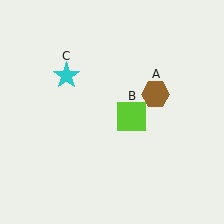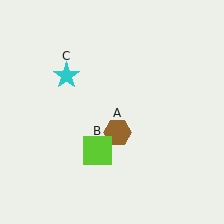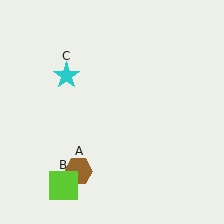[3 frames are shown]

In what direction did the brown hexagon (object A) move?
The brown hexagon (object A) moved down and to the left.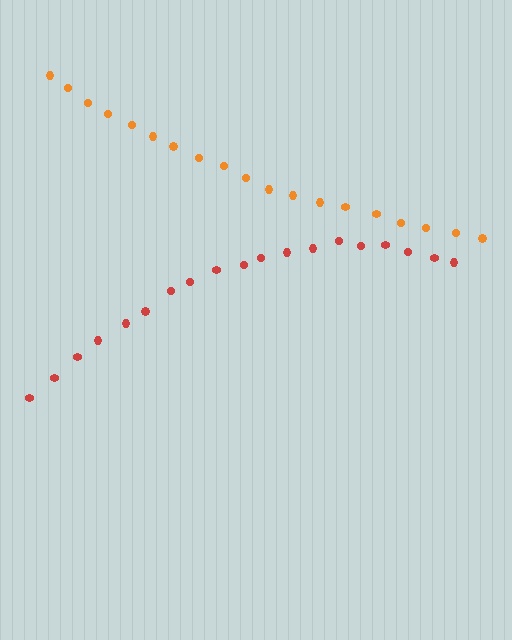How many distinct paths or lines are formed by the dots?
There are 2 distinct paths.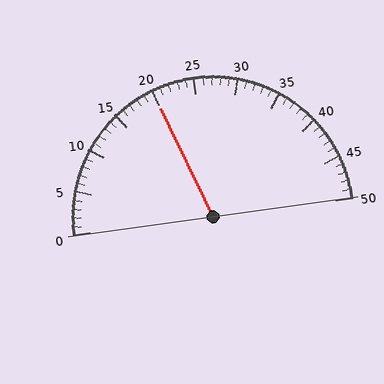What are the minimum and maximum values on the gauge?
The gauge ranges from 0 to 50.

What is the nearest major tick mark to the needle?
The nearest major tick mark is 20.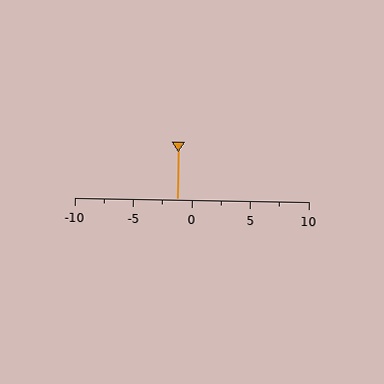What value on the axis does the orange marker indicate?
The marker indicates approximately -1.2.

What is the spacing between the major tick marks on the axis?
The major ticks are spaced 5 apart.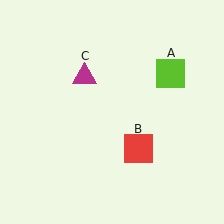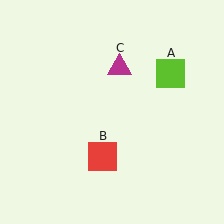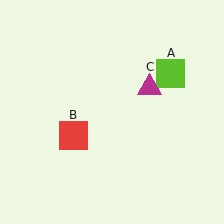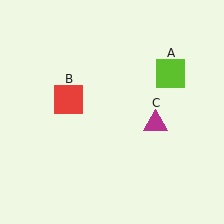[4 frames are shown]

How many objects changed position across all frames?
2 objects changed position: red square (object B), magenta triangle (object C).